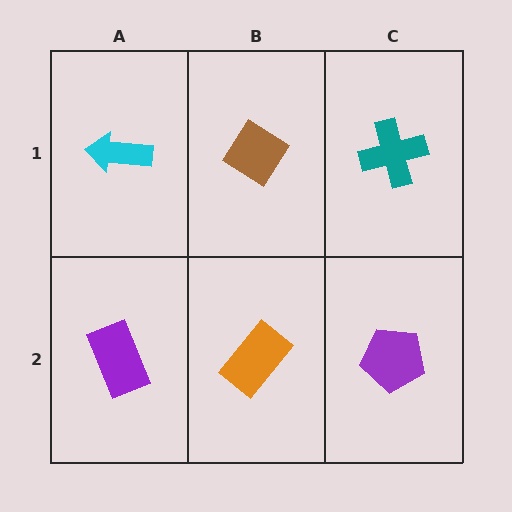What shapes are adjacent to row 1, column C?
A purple pentagon (row 2, column C), a brown diamond (row 1, column B).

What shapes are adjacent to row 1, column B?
An orange rectangle (row 2, column B), a cyan arrow (row 1, column A), a teal cross (row 1, column C).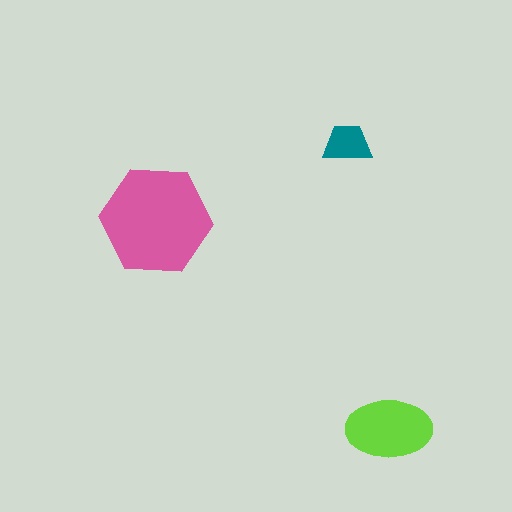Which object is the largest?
The pink hexagon.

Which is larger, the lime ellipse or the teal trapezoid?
The lime ellipse.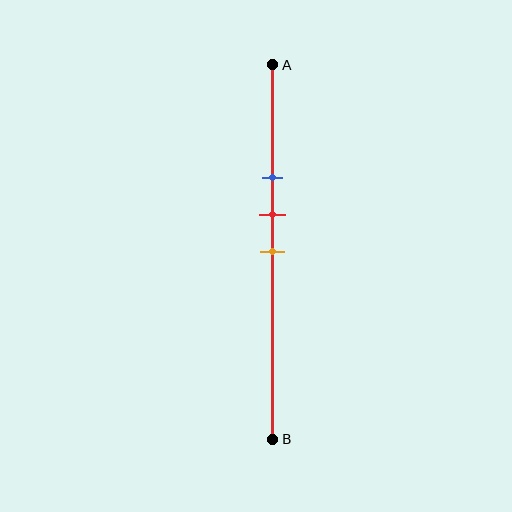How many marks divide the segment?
There are 3 marks dividing the segment.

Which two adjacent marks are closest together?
The red and orange marks are the closest adjacent pair.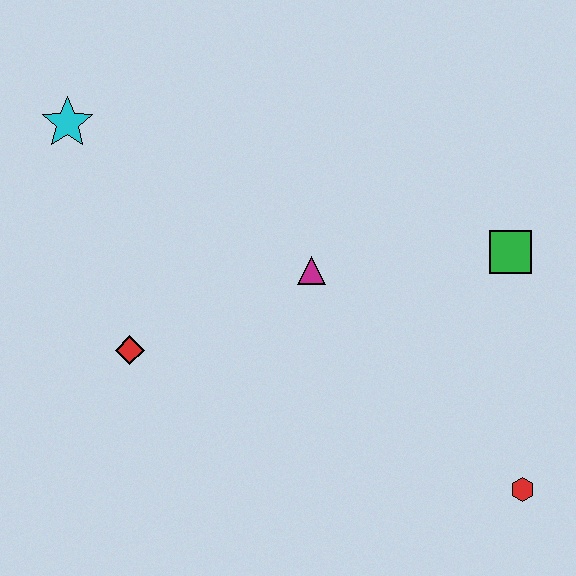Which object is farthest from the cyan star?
The red hexagon is farthest from the cyan star.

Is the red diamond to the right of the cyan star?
Yes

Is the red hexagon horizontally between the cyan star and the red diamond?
No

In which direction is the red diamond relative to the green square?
The red diamond is to the left of the green square.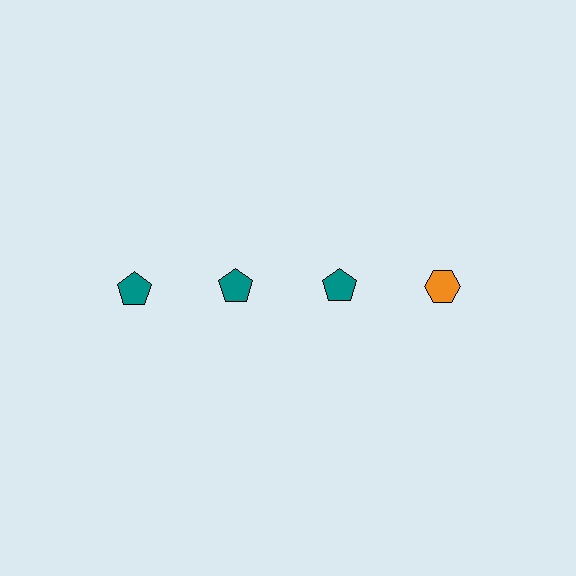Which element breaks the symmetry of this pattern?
The orange hexagon in the top row, second from right column breaks the symmetry. All other shapes are teal pentagons.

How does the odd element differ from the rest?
It differs in both color (orange instead of teal) and shape (hexagon instead of pentagon).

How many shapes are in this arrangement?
There are 4 shapes arranged in a grid pattern.